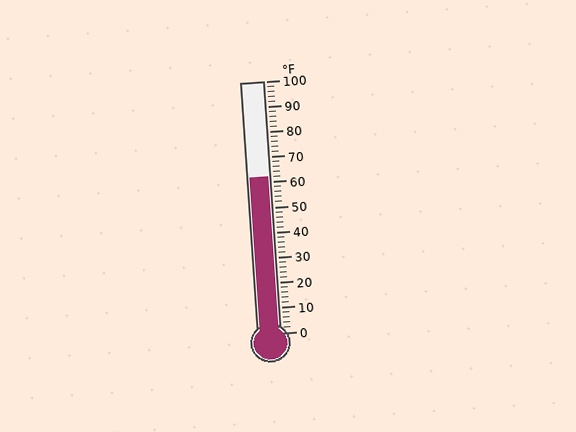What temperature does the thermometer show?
The thermometer shows approximately 62°F.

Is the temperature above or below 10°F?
The temperature is above 10°F.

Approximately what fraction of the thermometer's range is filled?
The thermometer is filled to approximately 60% of its range.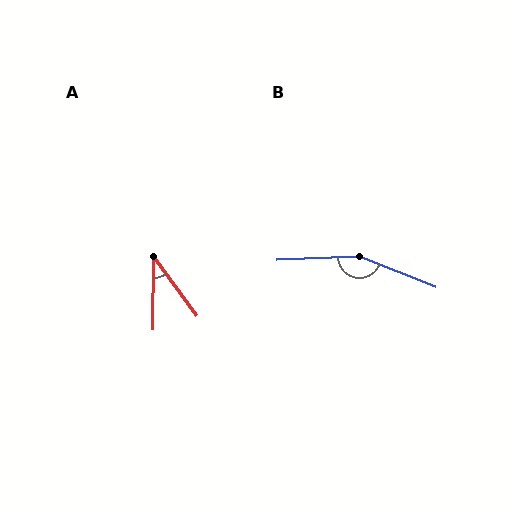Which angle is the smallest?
A, at approximately 37 degrees.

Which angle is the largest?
B, at approximately 156 degrees.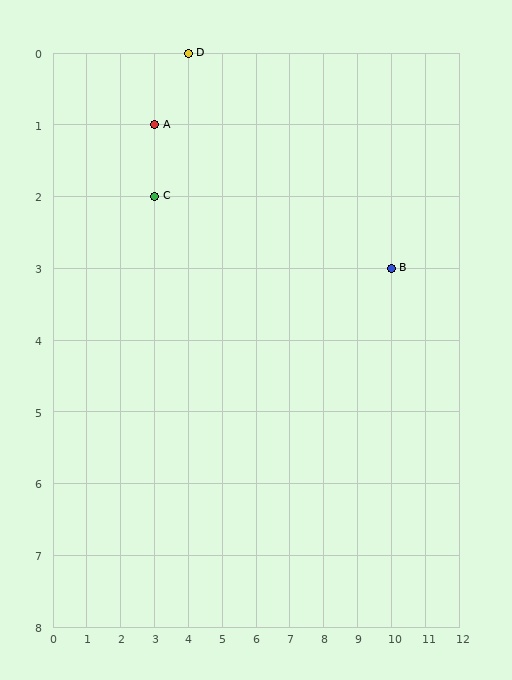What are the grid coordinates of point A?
Point A is at grid coordinates (3, 1).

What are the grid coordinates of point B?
Point B is at grid coordinates (10, 3).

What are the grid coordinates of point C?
Point C is at grid coordinates (3, 2).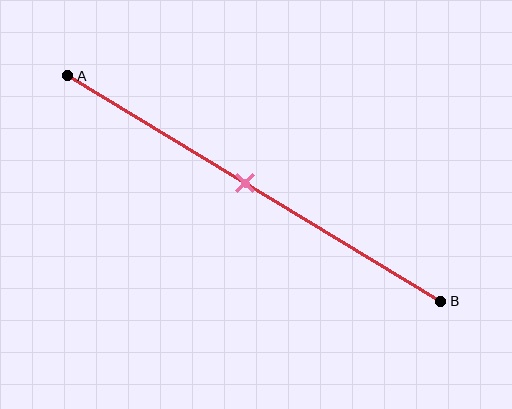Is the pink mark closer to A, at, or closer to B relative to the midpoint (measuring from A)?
The pink mark is approximately at the midpoint of segment AB.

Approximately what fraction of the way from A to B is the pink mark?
The pink mark is approximately 50% of the way from A to B.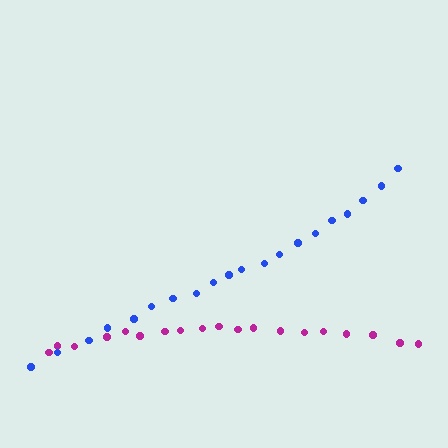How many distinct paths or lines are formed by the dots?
There are 2 distinct paths.